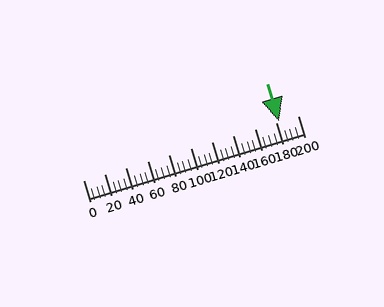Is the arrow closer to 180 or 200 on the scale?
The arrow is closer to 180.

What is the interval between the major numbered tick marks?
The major tick marks are spaced 20 units apart.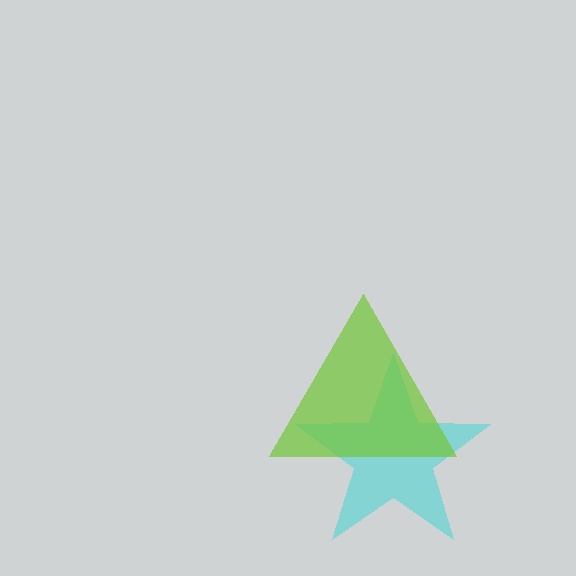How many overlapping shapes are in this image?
There are 2 overlapping shapes in the image.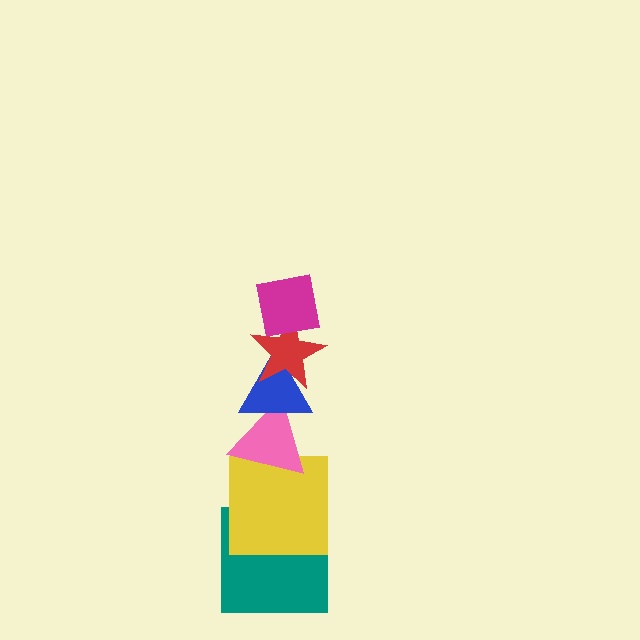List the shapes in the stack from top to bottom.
From top to bottom: the magenta square, the red star, the blue triangle, the pink triangle, the yellow square, the teal square.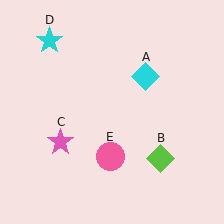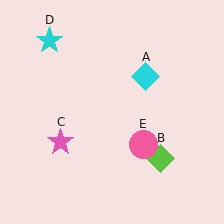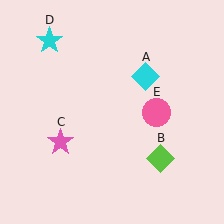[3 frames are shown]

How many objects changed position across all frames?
1 object changed position: pink circle (object E).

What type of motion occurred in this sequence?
The pink circle (object E) rotated counterclockwise around the center of the scene.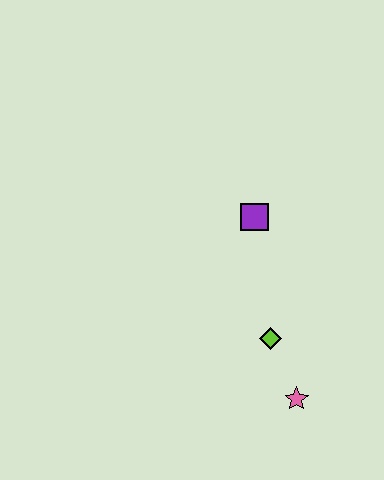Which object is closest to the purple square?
The lime diamond is closest to the purple square.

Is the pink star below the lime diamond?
Yes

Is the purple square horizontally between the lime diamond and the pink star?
No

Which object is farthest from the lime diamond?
The purple square is farthest from the lime diamond.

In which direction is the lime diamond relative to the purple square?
The lime diamond is below the purple square.